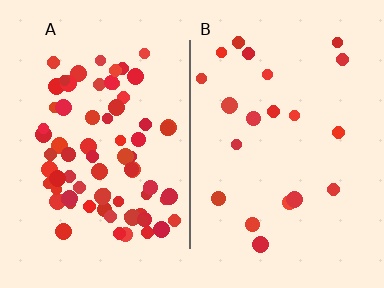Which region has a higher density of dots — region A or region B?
A (the left).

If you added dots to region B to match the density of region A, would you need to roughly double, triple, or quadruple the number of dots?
Approximately quadruple.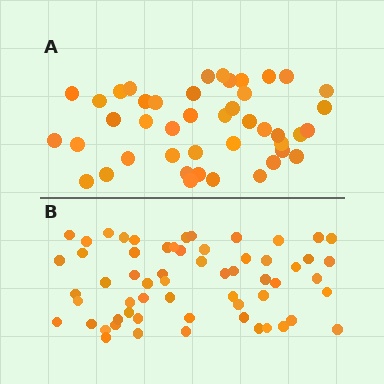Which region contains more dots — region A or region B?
Region B (the bottom region) has more dots.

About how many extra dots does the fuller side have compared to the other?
Region B has approximately 15 more dots than region A.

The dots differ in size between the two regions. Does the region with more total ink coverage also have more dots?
No. Region A has more total ink coverage because its dots are larger, but region B actually contains more individual dots. Total area can be misleading — the number of items is what matters here.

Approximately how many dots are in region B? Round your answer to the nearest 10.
About 60 dots.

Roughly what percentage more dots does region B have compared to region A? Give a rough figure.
About 35% more.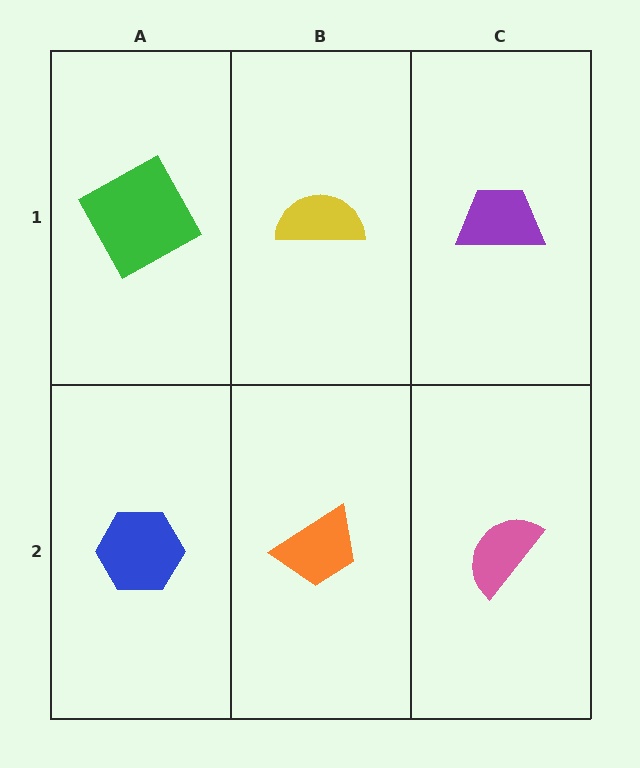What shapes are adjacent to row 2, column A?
A green square (row 1, column A), an orange trapezoid (row 2, column B).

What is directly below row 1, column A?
A blue hexagon.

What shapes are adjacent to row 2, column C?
A purple trapezoid (row 1, column C), an orange trapezoid (row 2, column B).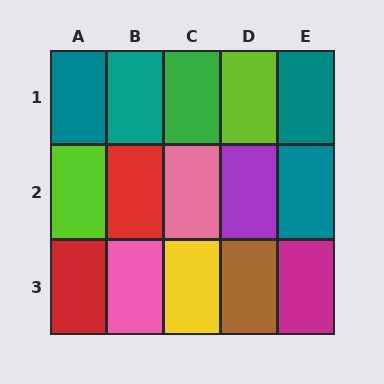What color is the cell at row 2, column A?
Lime.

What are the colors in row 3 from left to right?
Red, pink, yellow, brown, magenta.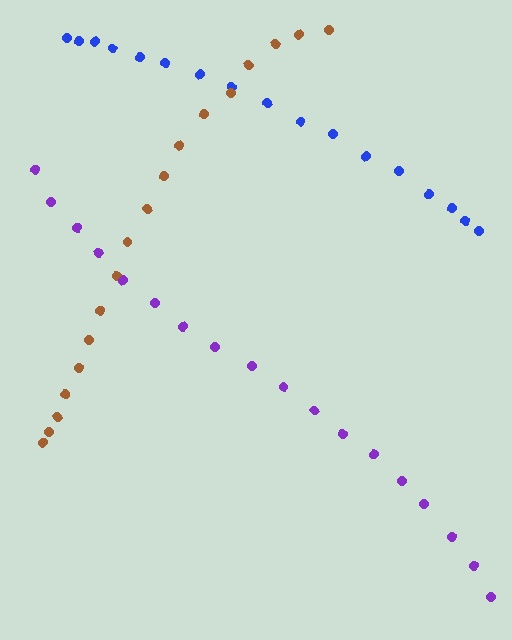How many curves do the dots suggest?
There are 3 distinct paths.